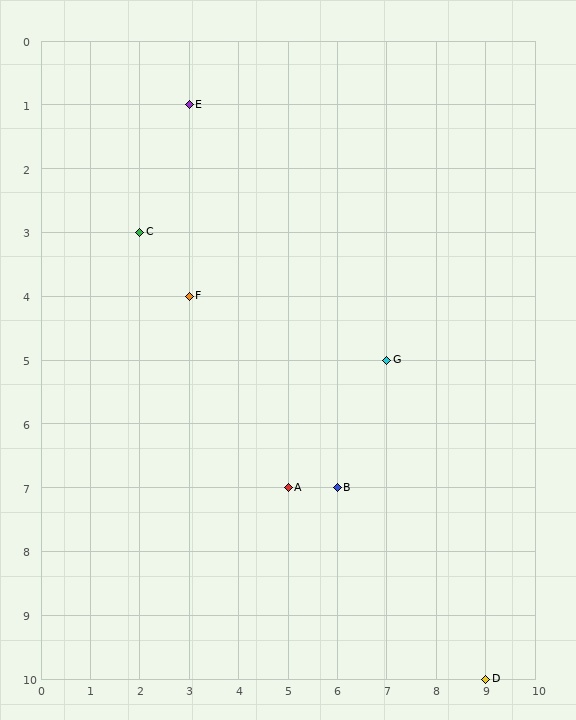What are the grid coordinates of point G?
Point G is at grid coordinates (7, 5).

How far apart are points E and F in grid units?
Points E and F are 3 rows apart.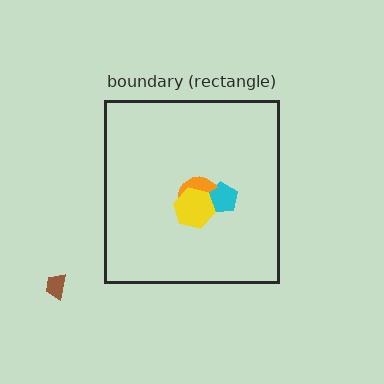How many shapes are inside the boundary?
3 inside, 1 outside.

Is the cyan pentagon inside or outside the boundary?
Inside.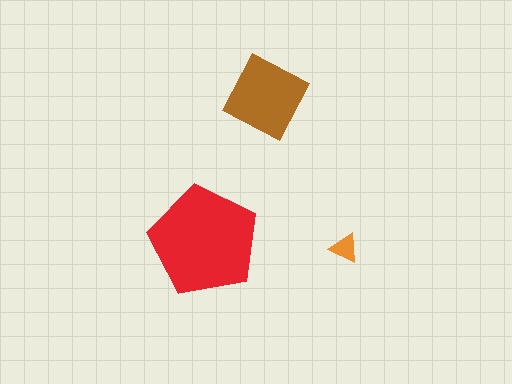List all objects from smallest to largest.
The orange triangle, the brown diamond, the red pentagon.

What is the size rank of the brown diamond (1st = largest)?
2nd.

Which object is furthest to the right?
The orange triangle is rightmost.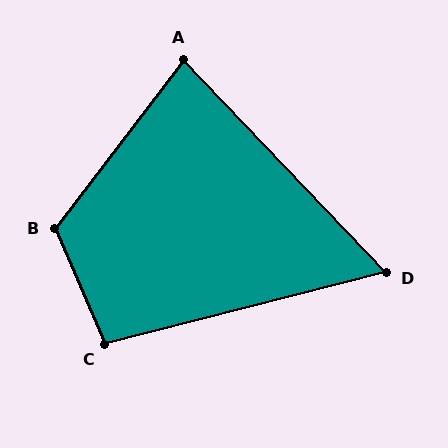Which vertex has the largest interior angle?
B, at approximately 119 degrees.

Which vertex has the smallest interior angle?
D, at approximately 61 degrees.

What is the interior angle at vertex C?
Approximately 99 degrees (obtuse).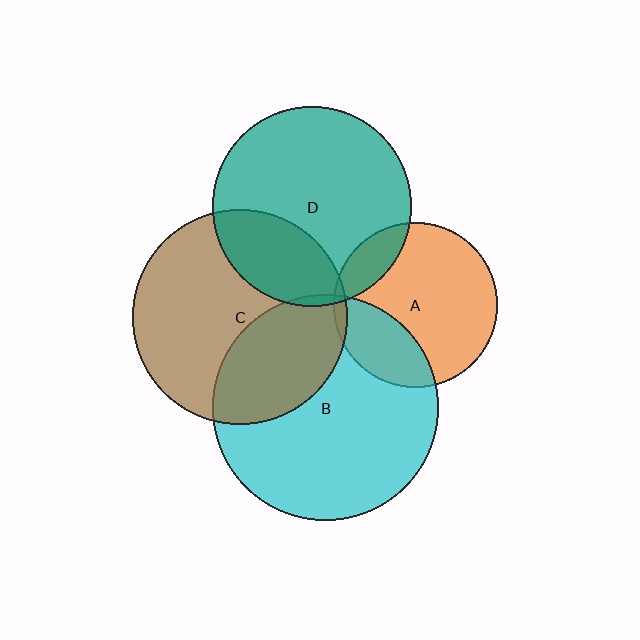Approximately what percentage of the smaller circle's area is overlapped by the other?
Approximately 25%.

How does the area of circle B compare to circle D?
Approximately 1.3 times.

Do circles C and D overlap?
Yes.